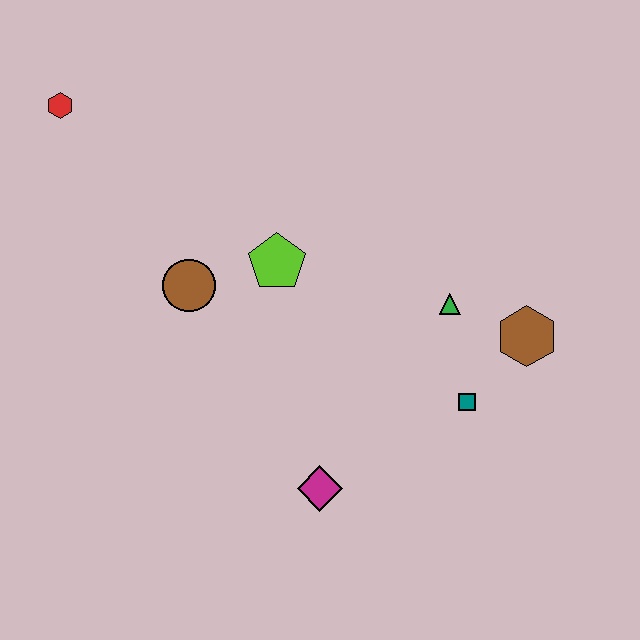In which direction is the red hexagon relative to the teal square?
The red hexagon is to the left of the teal square.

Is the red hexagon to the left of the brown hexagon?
Yes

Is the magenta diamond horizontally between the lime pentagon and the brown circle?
No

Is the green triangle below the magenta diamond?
No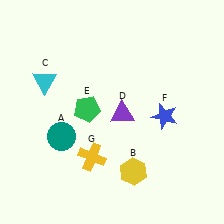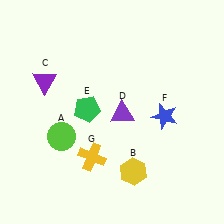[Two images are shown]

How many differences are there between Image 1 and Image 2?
There are 2 differences between the two images.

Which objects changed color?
A changed from teal to lime. C changed from cyan to purple.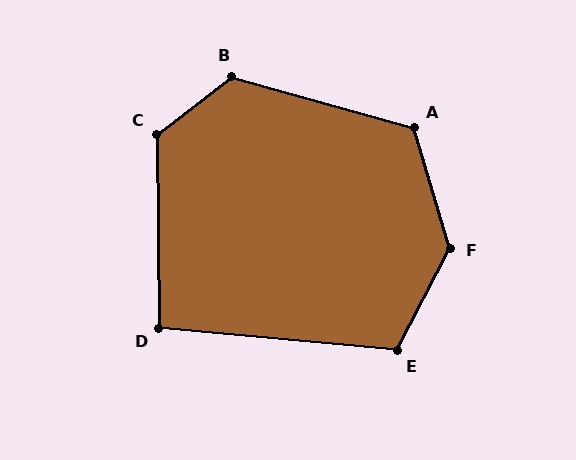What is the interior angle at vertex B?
Approximately 127 degrees (obtuse).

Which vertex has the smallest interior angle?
D, at approximately 96 degrees.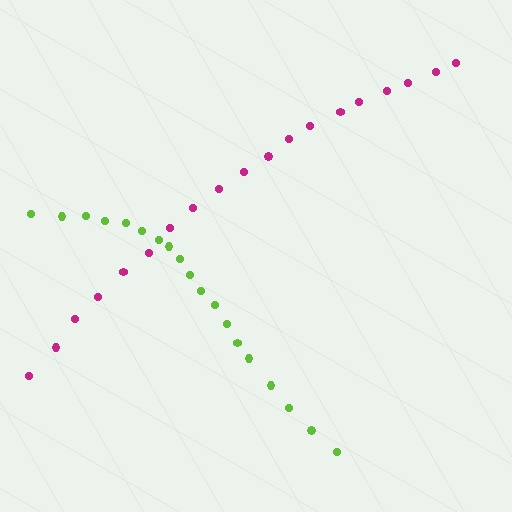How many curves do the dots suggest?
There are 2 distinct paths.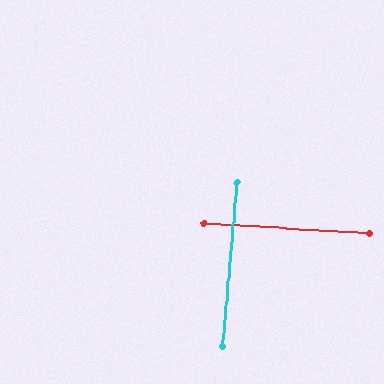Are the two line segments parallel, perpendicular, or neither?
Perpendicular — they meet at approximately 89°.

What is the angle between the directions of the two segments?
Approximately 89 degrees.